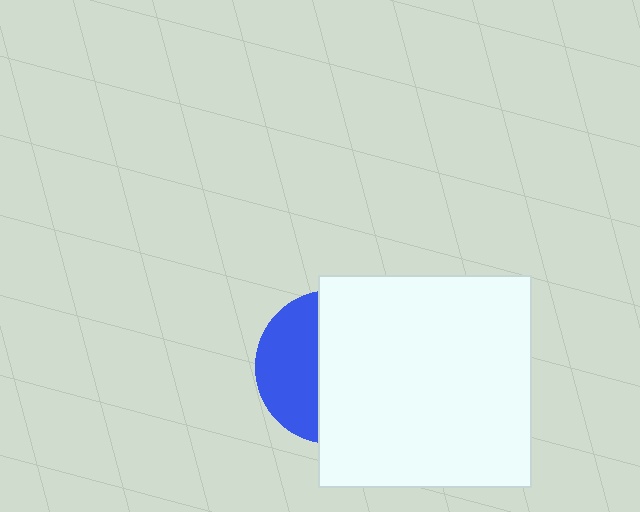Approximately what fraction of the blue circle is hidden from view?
Roughly 62% of the blue circle is hidden behind the white square.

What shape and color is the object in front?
The object in front is a white square.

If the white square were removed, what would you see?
You would see the complete blue circle.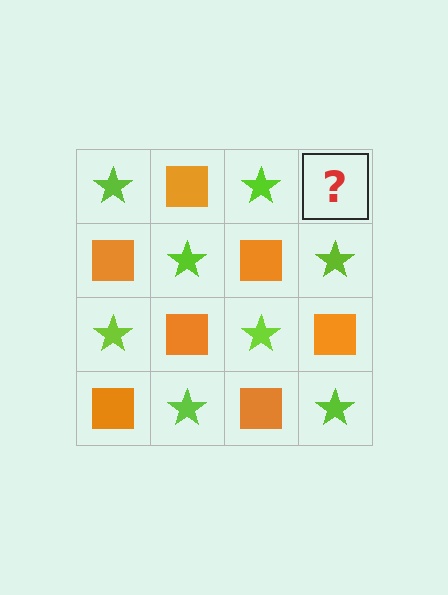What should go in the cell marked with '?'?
The missing cell should contain an orange square.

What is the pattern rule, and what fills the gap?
The rule is that it alternates lime star and orange square in a checkerboard pattern. The gap should be filled with an orange square.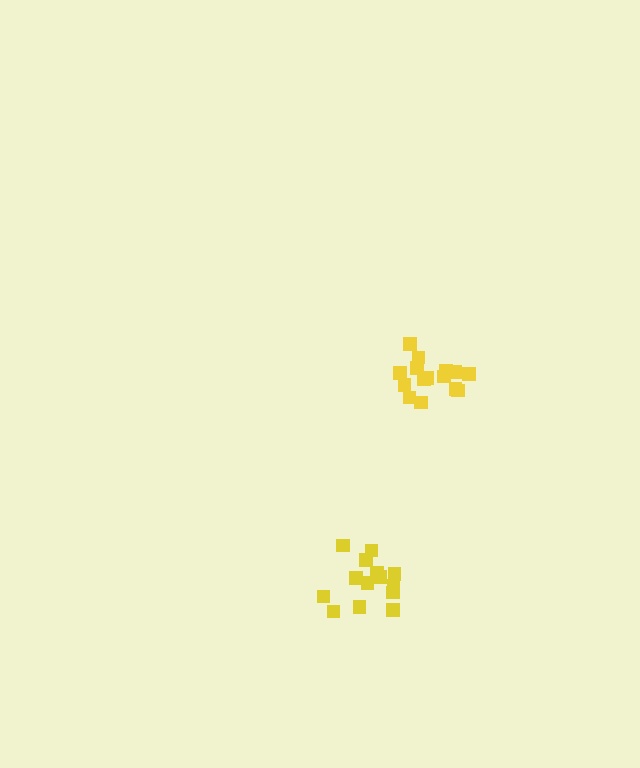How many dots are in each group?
Group 1: 15 dots, Group 2: 14 dots (29 total).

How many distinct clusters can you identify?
There are 2 distinct clusters.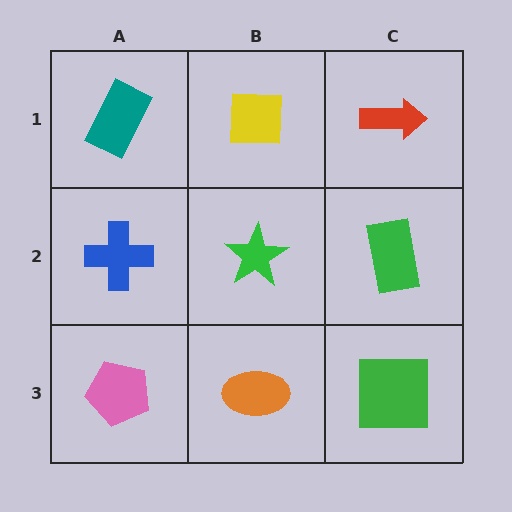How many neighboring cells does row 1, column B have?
3.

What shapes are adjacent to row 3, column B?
A green star (row 2, column B), a pink pentagon (row 3, column A), a green square (row 3, column C).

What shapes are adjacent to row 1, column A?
A blue cross (row 2, column A), a yellow square (row 1, column B).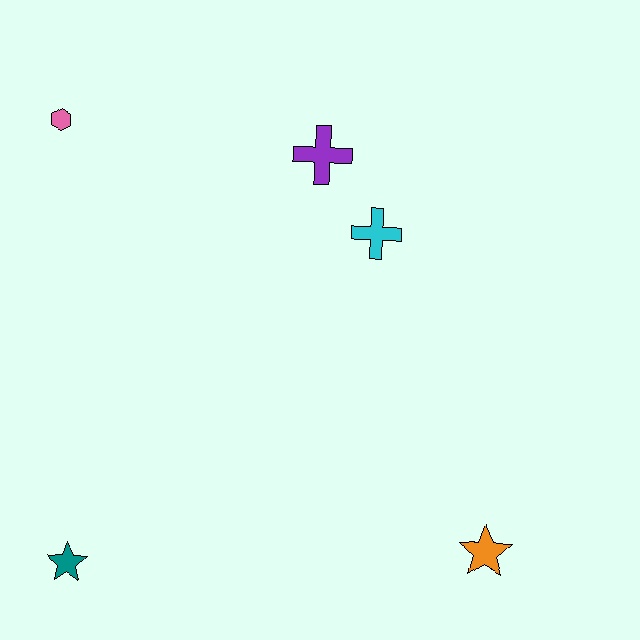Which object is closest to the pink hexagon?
The purple cross is closest to the pink hexagon.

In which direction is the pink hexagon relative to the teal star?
The pink hexagon is above the teal star.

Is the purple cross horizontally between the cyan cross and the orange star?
No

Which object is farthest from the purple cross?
The teal star is farthest from the purple cross.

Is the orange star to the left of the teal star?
No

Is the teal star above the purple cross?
No